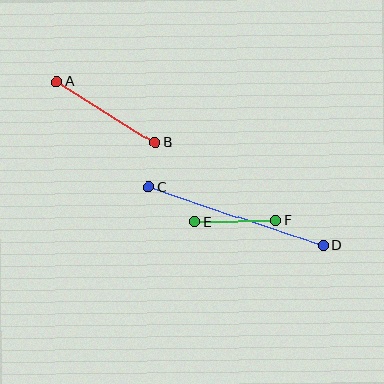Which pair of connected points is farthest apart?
Points C and D are farthest apart.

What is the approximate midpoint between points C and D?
The midpoint is at approximately (236, 216) pixels.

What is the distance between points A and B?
The distance is approximately 116 pixels.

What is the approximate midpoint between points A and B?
The midpoint is at approximately (106, 112) pixels.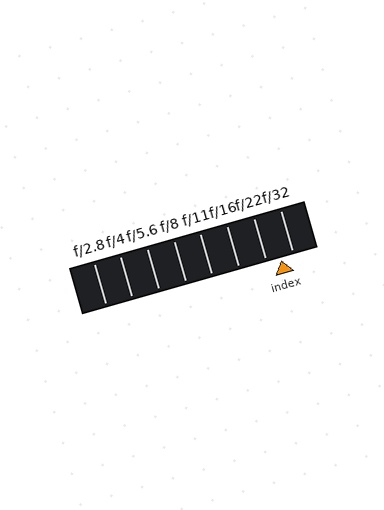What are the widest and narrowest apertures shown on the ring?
The widest aperture shown is f/2.8 and the narrowest is f/32.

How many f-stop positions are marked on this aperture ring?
There are 8 f-stop positions marked.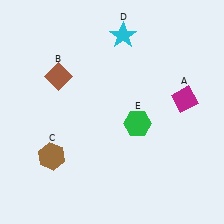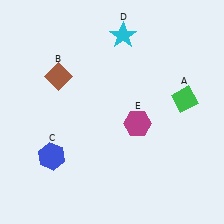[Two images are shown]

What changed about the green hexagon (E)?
In Image 1, E is green. In Image 2, it changed to magenta.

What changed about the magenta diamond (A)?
In Image 1, A is magenta. In Image 2, it changed to green.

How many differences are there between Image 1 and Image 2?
There are 3 differences between the two images.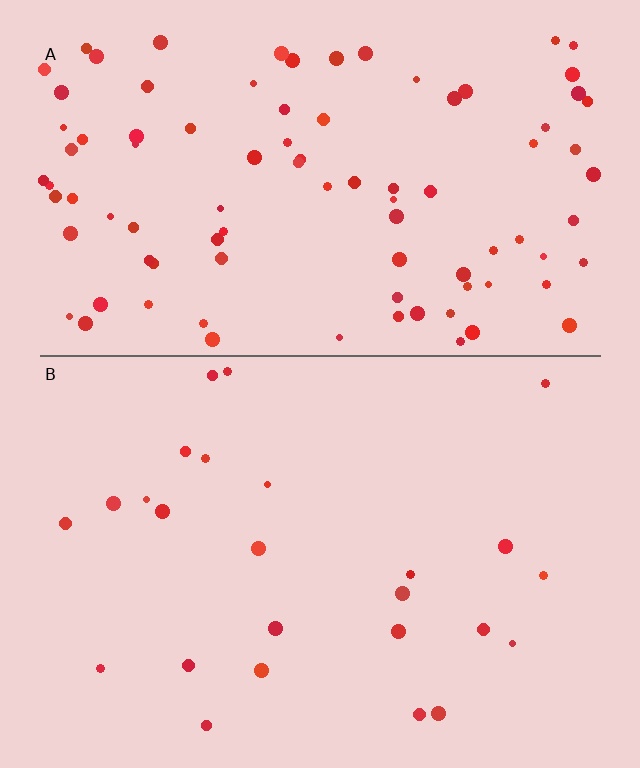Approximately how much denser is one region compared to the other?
Approximately 3.7× — region A over region B.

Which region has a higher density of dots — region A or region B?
A (the top).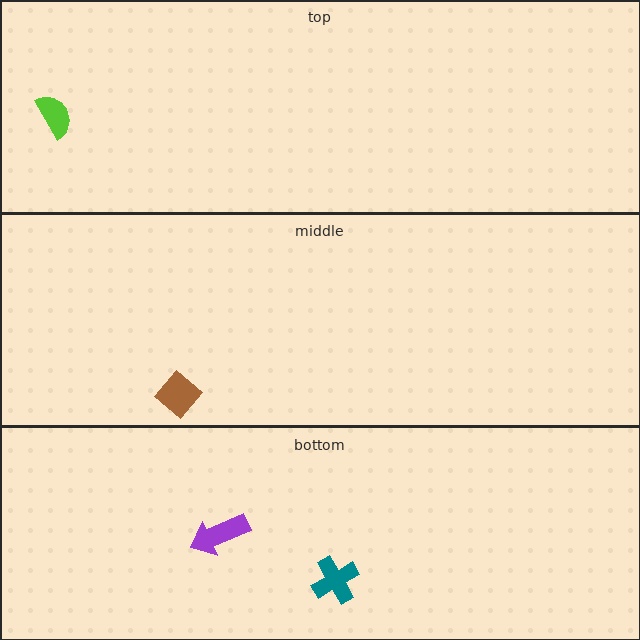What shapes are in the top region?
The lime semicircle.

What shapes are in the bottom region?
The teal cross, the purple arrow.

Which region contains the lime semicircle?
The top region.